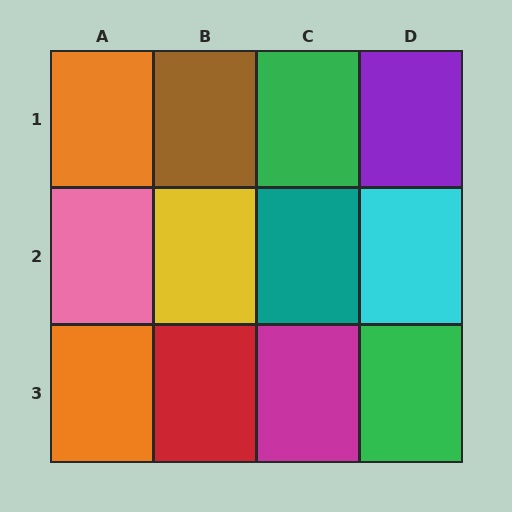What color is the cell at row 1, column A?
Orange.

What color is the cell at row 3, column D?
Green.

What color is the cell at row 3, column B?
Red.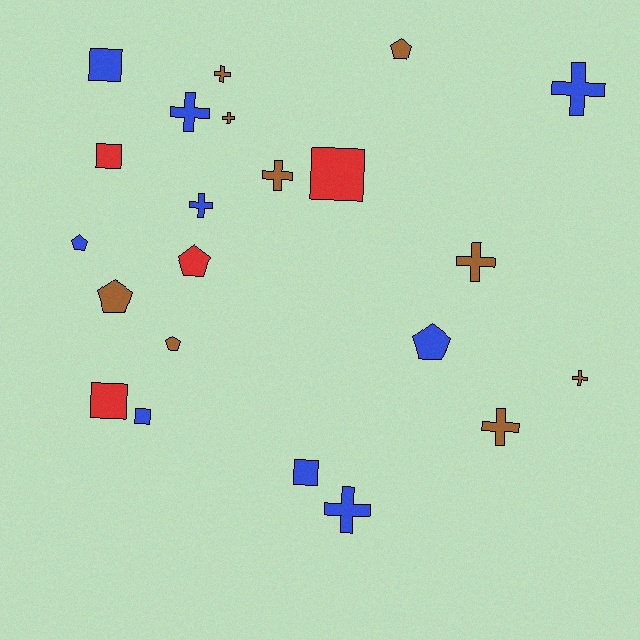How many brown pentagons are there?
There are 3 brown pentagons.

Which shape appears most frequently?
Cross, with 10 objects.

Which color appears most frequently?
Blue, with 9 objects.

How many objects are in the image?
There are 22 objects.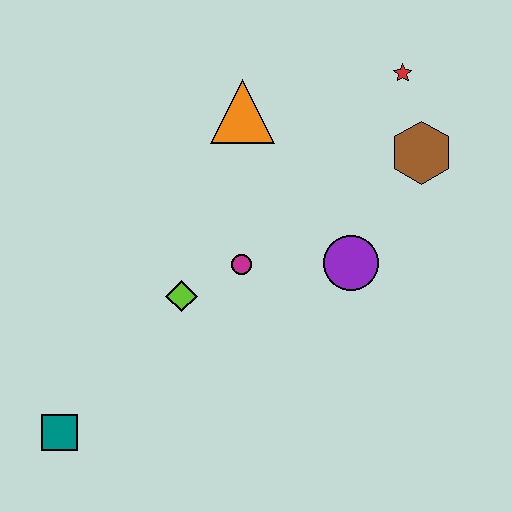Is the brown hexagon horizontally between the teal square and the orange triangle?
No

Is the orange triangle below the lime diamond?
No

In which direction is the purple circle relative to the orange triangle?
The purple circle is below the orange triangle.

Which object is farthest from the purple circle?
The teal square is farthest from the purple circle.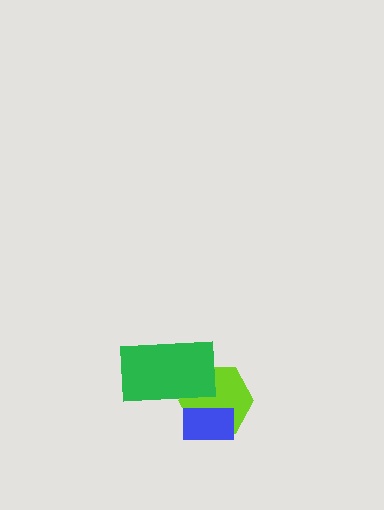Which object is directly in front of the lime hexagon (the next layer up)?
The blue rectangle is directly in front of the lime hexagon.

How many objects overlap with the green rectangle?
1 object overlaps with the green rectangle.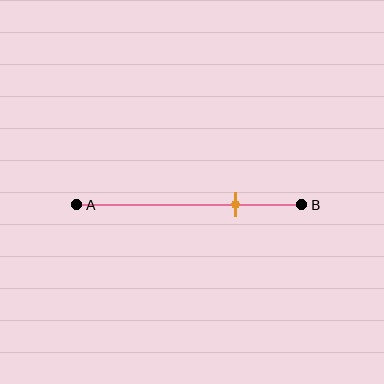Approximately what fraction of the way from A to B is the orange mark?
The orange mark is approximately 70% of the way from A to B.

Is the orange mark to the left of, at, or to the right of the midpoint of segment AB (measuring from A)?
The orange mark is to the right of the midpoint of segment AB.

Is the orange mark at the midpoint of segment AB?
No, the mark is at about 70% from A, not at the 50% midpoint.